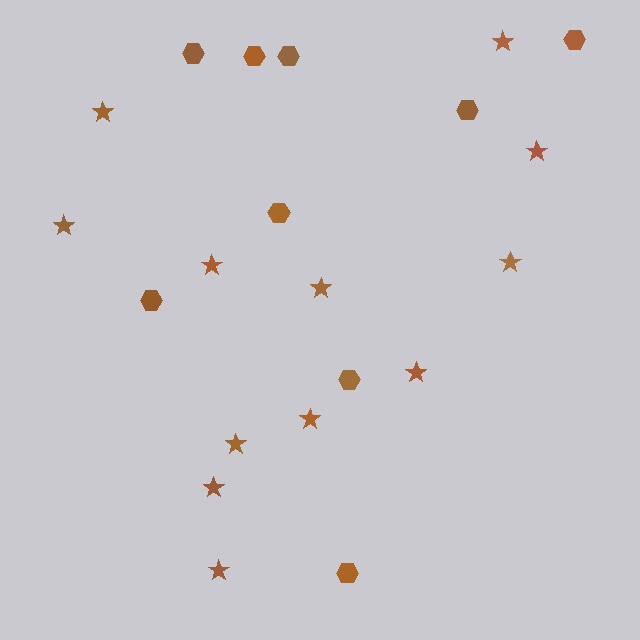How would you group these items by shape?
There are 2 groups: one group of stars (12) and one group of hexagons (9).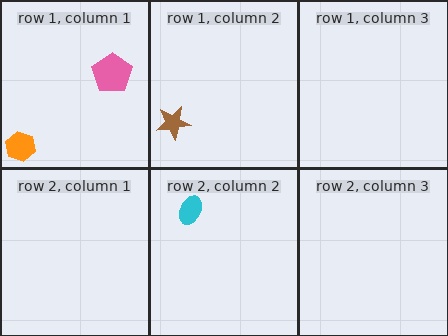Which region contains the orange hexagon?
The row 1, column 1 region.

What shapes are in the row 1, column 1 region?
The orange hexagon, the pink pentagon.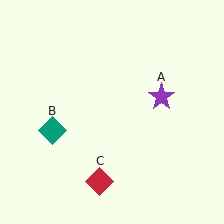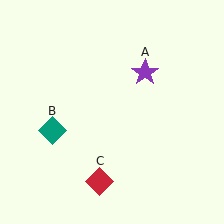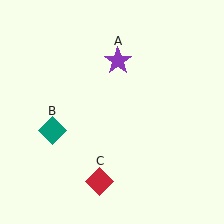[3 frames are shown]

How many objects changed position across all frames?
1 object changed position: purple star (object A).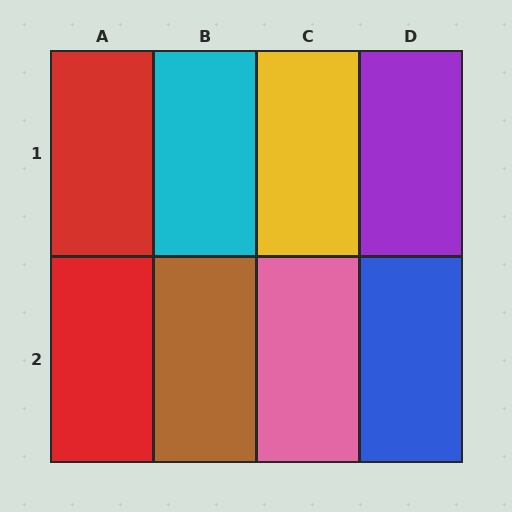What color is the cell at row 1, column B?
Cyan.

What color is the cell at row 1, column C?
Yellow.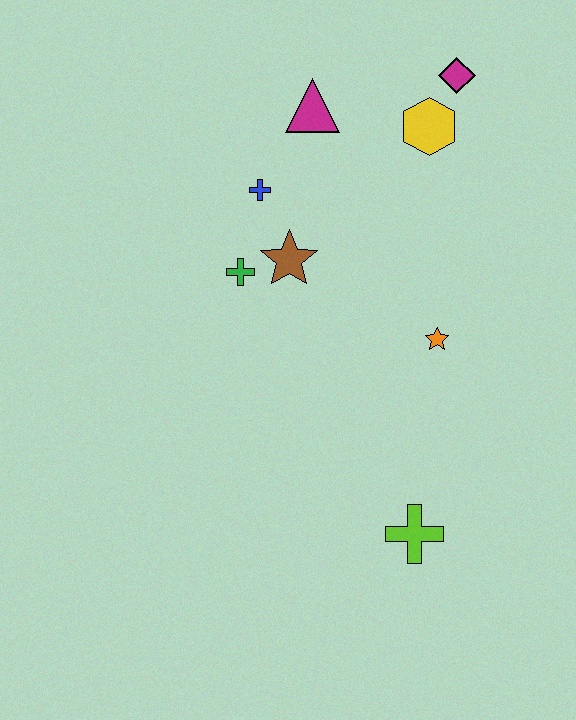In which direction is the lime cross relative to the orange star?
The lime cross is below the orange star.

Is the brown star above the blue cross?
No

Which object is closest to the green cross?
The brown star is closest to the green cross.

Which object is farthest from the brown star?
The lime cross is farthest from the brown star.